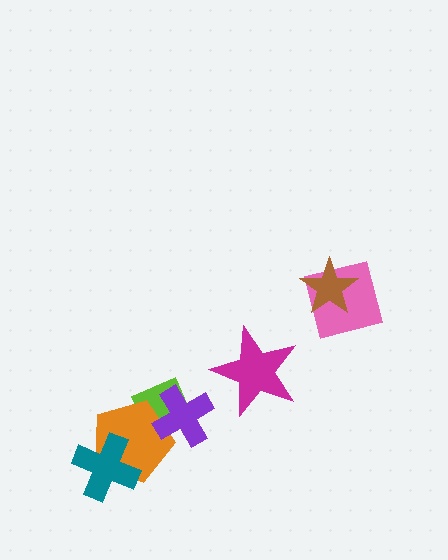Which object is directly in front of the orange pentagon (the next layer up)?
The teal cross is directly in front of the orange pentagon.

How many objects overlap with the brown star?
1 object overlaps with the brown star.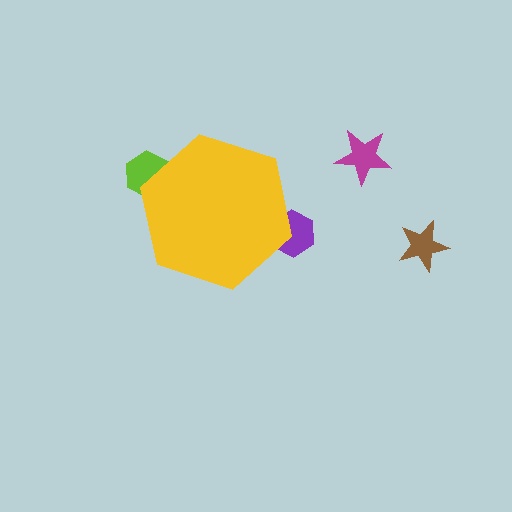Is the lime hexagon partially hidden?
Yes, the lime hexagon is partially hidden behind the yellow hexagon.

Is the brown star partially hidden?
No, the brown star is fully visible.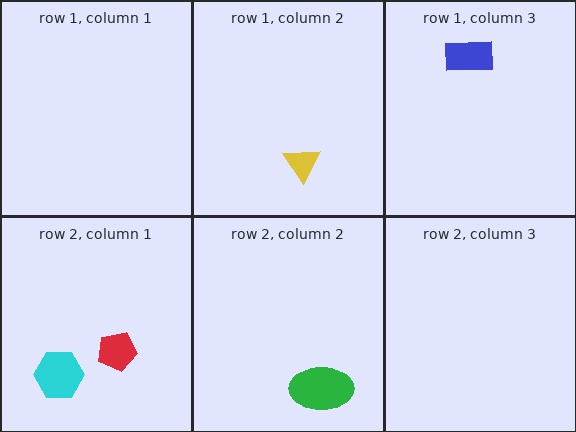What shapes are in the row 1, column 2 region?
The yellow triangle.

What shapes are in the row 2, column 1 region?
The cyan hexagon, the red pentagon.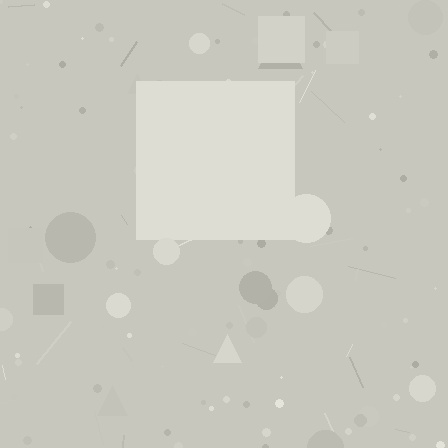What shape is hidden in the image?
A square is hidden in the image.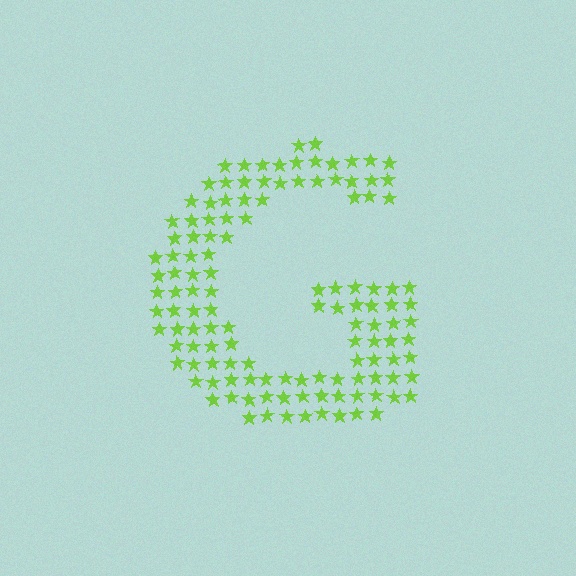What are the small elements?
The small elements are stars.